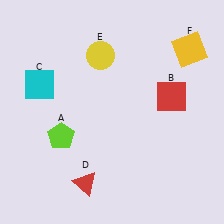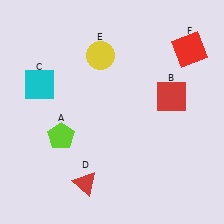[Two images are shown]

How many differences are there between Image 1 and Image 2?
There is 1 difference between the two images.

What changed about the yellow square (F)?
In Image 1, F is yellow. In Image 2, it changed to red.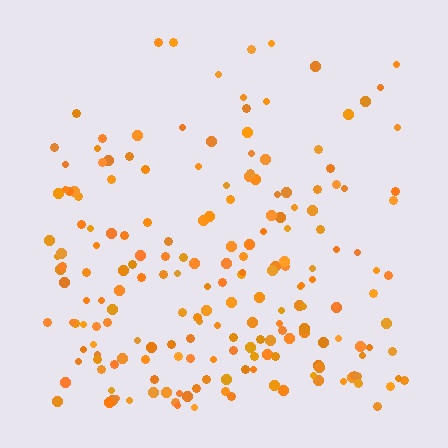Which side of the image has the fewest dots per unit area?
The top.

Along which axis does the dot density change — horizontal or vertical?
Vertical.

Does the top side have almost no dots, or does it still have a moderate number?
Still a moderate number, just noticeably fewer than the bottom.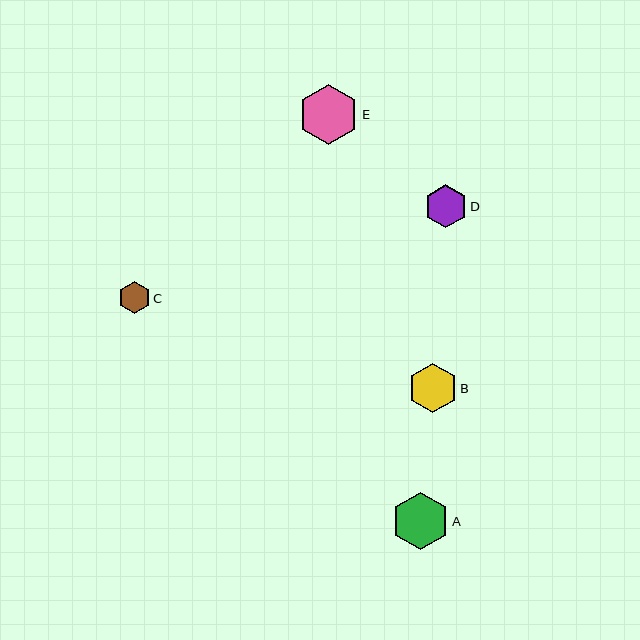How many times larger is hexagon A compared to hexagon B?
Hexagon A is approximately 1.2 times the size of hexagon B.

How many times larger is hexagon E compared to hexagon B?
Hexagon E is approximately 1.2 times the size of hexagon B.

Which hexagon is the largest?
Hexagon E is the largest with a size of approximately 60 pixels.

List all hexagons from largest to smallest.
From largest to smallest: E, A, B, D, C.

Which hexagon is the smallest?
Hexagon C is the smallest with a size of approximately 32 pixels.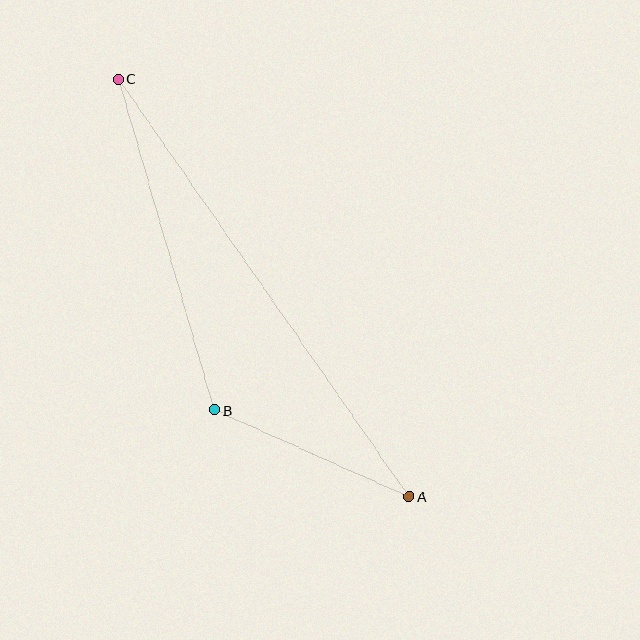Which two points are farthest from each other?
Points A and C are farthest from each other.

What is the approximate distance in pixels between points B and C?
The distance between B and C is approximately 345 pixels.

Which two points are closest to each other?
Points A and B are closest to each other.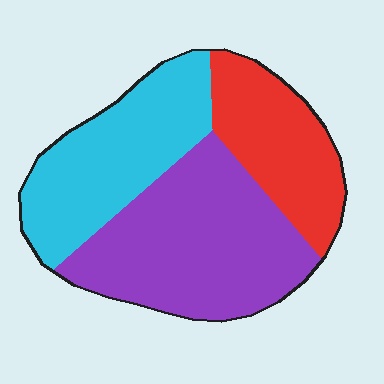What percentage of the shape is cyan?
Cyan covers about 30% of the shape.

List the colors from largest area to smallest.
From largest to smallest: purple, cyan, red.